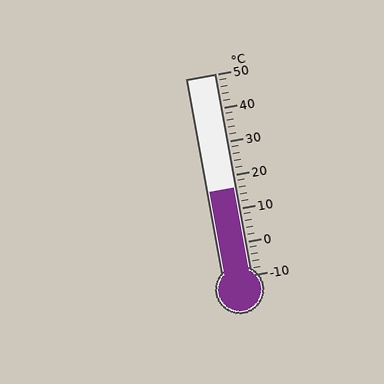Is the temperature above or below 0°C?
The temperature is above 0°C.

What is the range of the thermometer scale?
The thermometer scale ranges from -10°C to 50°C.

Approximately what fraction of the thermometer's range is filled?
The thermometer is filled to approximately 45% of its range.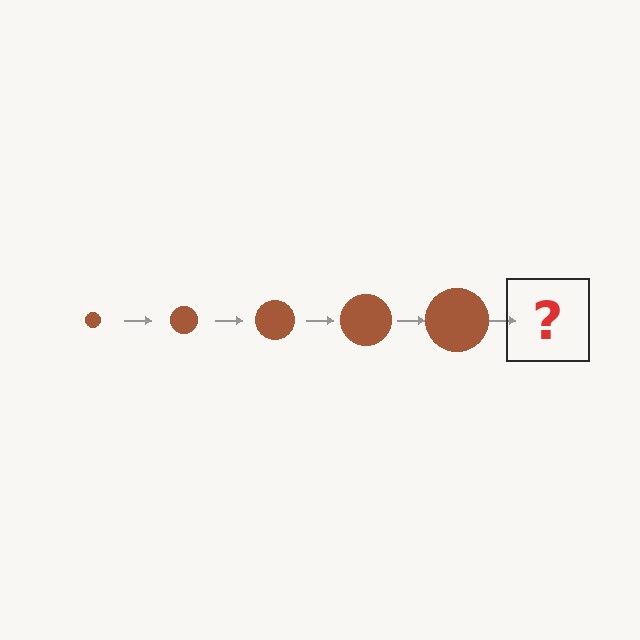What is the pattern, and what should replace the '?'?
The pattern is that the circle gets progressively larger each step. The '?' should be a brown circle, larger than the previous one.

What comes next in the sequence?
The next element should be a brown circle, larger than the previous one.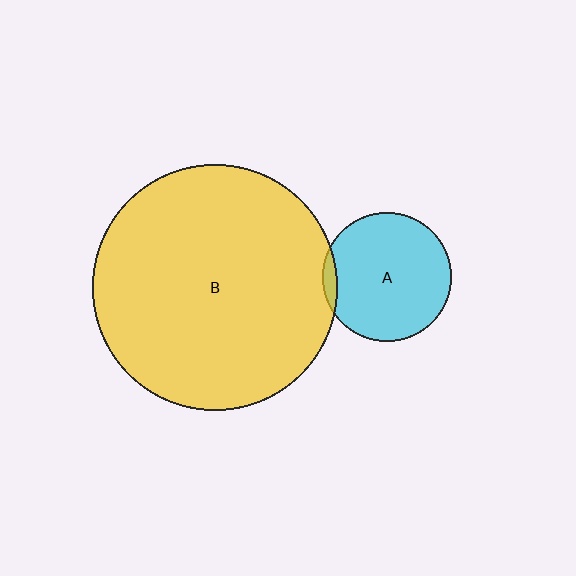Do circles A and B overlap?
Yes.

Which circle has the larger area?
Circle B (yellow).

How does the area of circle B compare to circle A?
Approximately 3.7 times.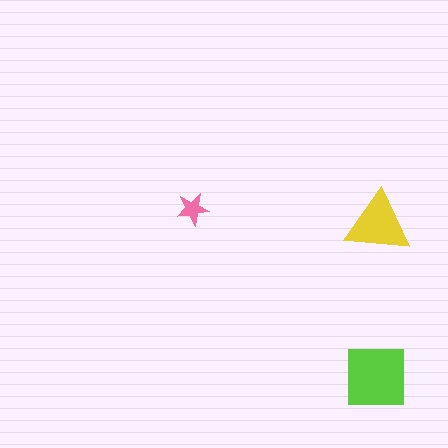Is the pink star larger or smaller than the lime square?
Smaller.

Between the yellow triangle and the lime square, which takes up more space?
The lime square.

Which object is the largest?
The lime square.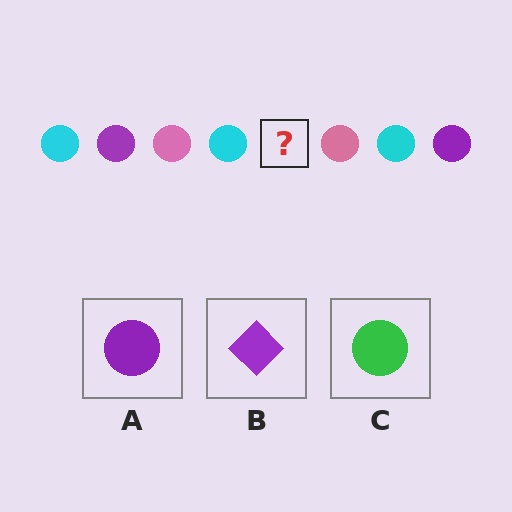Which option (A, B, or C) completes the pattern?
A.